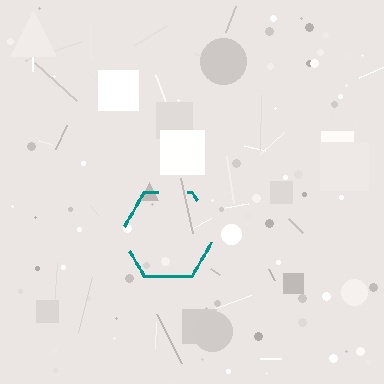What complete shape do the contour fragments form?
The contour fragments form a hexagon.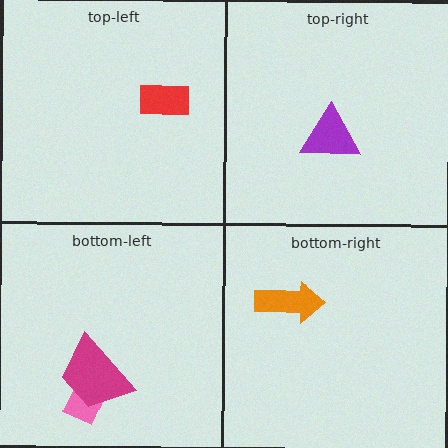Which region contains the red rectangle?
The top-left region.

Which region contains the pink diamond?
The bottom-left region.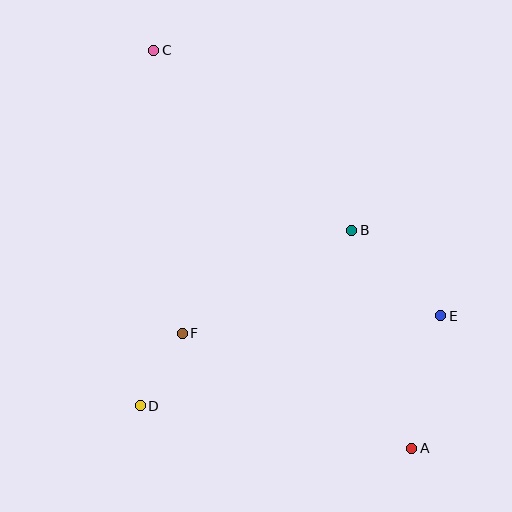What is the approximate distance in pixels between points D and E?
The distance between D and E is approximately 314 pixels.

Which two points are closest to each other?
Points D and F are closest to each other.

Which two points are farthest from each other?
Points A and C are farthest from each other.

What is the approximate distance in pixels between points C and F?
The distance between C and F is approximately 284 pixels.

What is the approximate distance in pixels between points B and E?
The distance between B and E is approximately 124 pixels.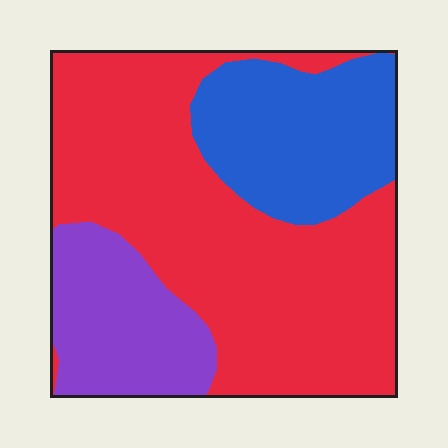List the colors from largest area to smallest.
From largest to smallest: red, blue, purple.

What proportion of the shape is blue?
Blue takes up about one quarter (1/4) of the shape.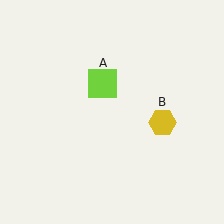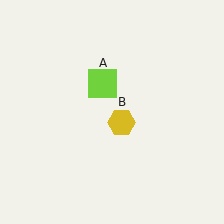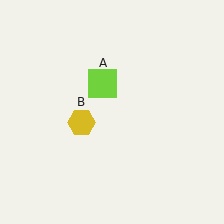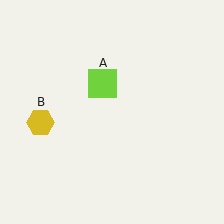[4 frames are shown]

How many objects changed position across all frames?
1 object changed position: yellow hexagon (object B).